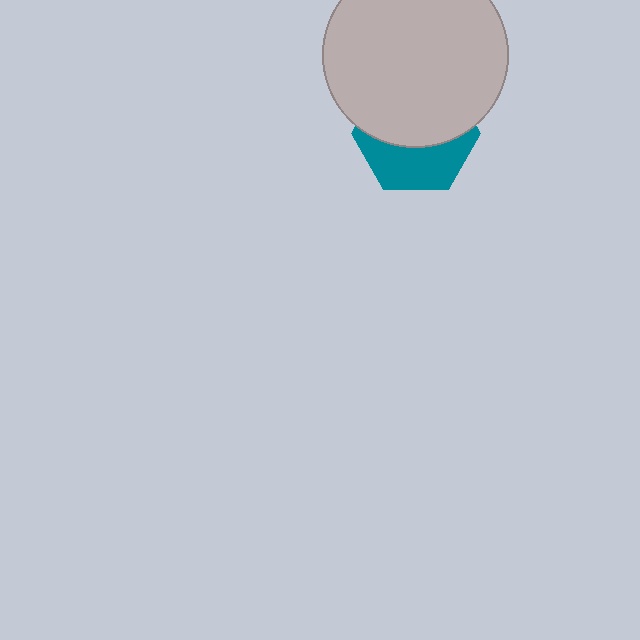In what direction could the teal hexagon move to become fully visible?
The teal hexagon could move down. That would shift it out from behind the light gray circle entirely.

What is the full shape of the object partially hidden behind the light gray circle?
The partially hidden object is a teal hexagon.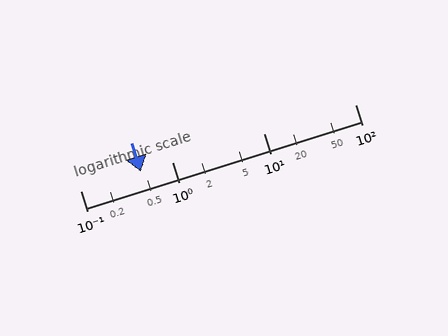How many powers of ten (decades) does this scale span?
The scale spans 3 decades, from 0.1 to 100.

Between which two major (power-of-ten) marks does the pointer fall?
The pointer is between 0.1 and 1.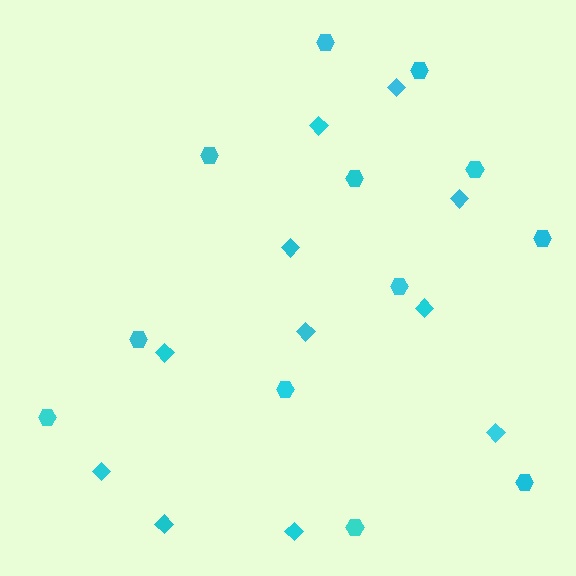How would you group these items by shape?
There are 2 groups: one group of diamonds (11) and one group of hexagons (12).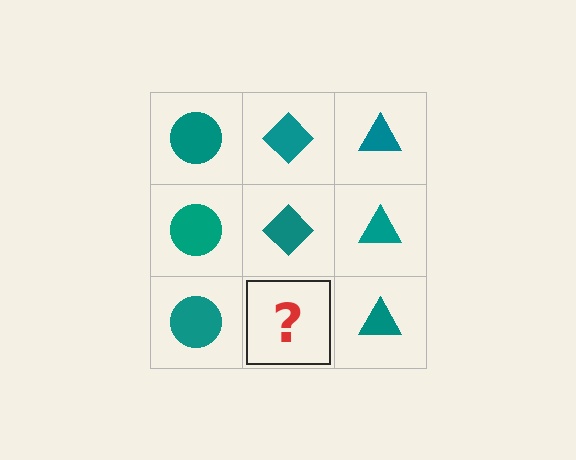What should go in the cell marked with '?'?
The missing cell should contain a teal diamond.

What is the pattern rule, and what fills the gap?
The rule is that each column has a consistent shape. The gap should be filled with a teal diamond.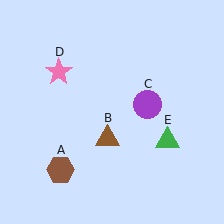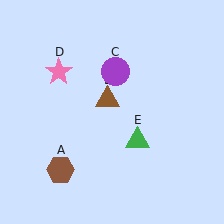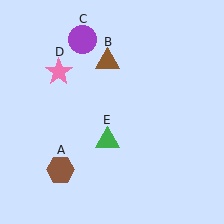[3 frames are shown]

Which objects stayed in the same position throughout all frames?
Brown hexagon (object A) and pink star (object D) remained stationary.